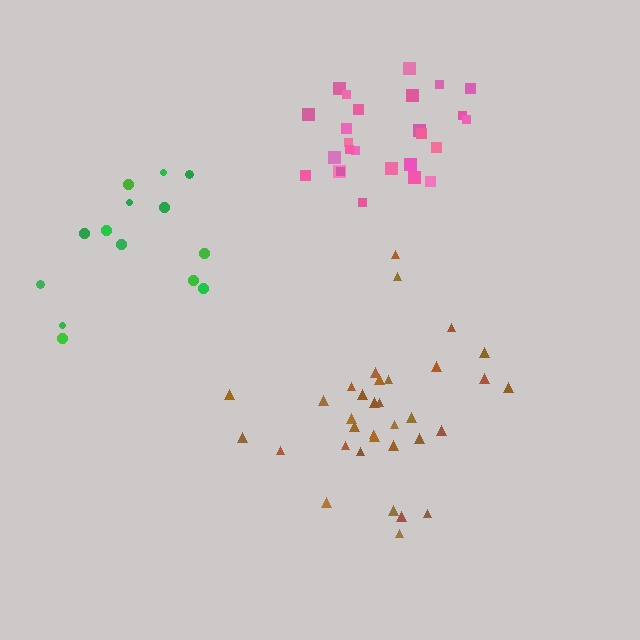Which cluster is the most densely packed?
Pink.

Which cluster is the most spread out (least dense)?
Green.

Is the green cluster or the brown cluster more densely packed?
Brown.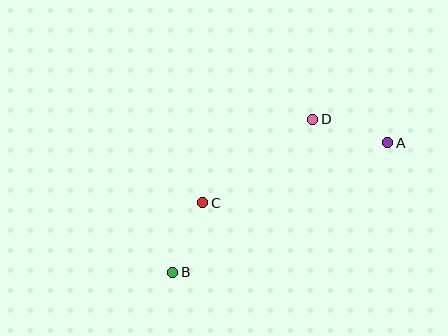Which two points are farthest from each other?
Points A and B are farthest from each other.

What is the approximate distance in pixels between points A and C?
The distance between A and C is approximately 195 pixels.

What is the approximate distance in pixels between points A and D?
The distance between A and D is approximately 78 pixels.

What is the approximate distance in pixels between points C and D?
The distance between C and D is approximately 138 pixels.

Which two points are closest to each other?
Points B and C are closest to each other.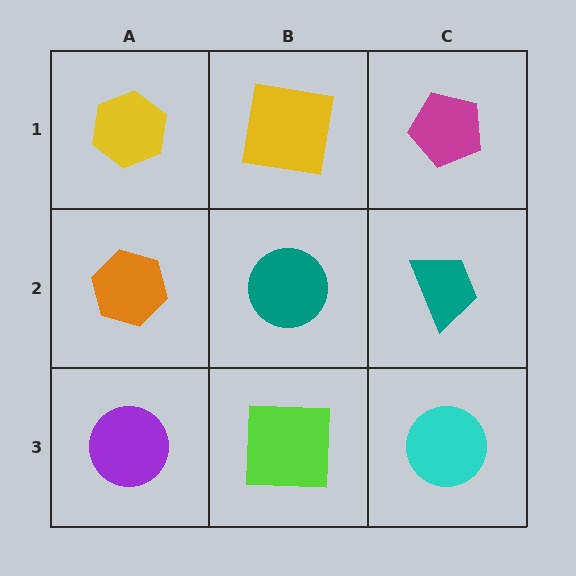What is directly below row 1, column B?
A teal circle.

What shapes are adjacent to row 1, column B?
A teal circle (row 2, column B), a yellow hexagon (row 1, column A), a magenta pentagon (row 1, column C).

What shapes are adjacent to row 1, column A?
An orange hexagon (row 2, column A), a yellow square (row 1, column B).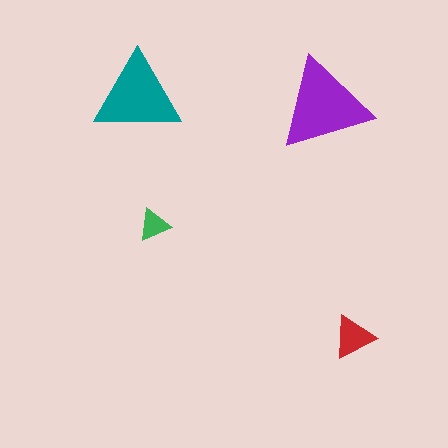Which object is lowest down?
The red triangle is bottommost.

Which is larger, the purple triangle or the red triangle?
The purple one.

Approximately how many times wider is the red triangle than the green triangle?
About 1.5 times wider.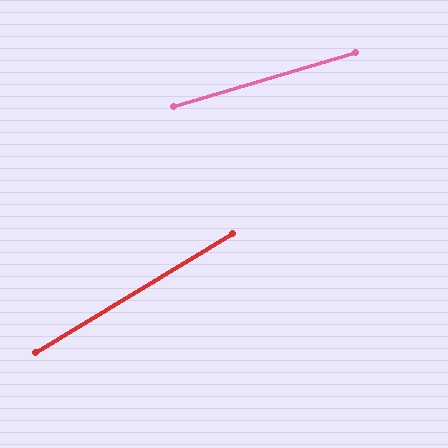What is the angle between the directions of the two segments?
Approximately 14 degrees.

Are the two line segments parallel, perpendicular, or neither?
Neither parallel nor perpendicular — they differ by about 14°.